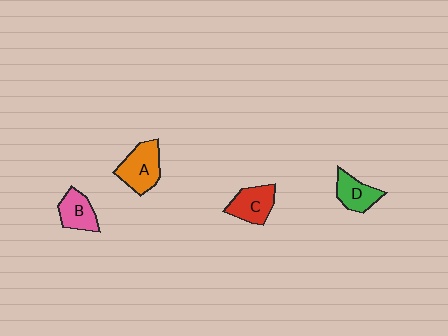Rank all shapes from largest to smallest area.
From largest to smallest: A (orange), C (red), B (pink), D (green).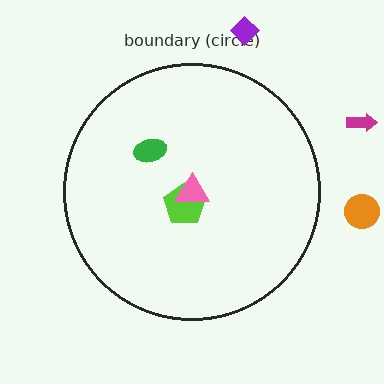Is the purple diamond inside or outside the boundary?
Outside.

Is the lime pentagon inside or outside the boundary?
Inside.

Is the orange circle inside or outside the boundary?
Outside.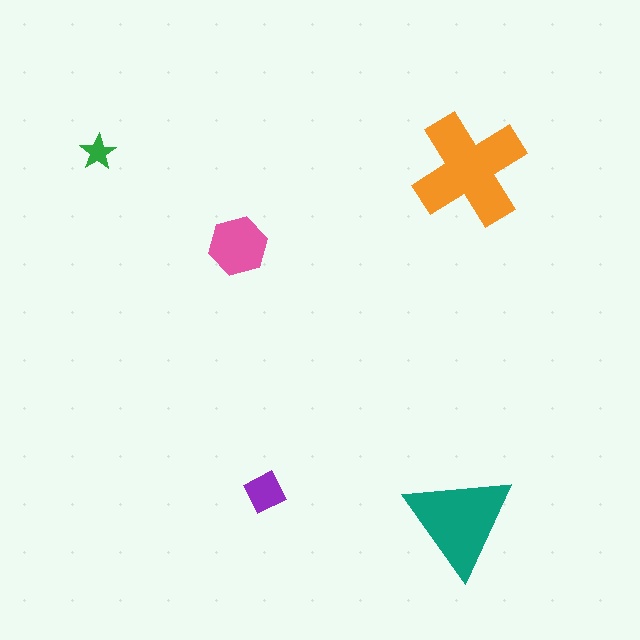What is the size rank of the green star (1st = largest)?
5th.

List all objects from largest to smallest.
The orange cross, the teal triangle, the pink hexagon, the purple diamond, the green star.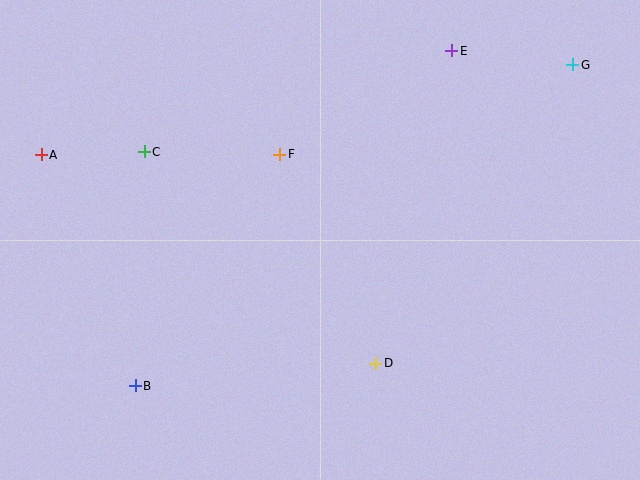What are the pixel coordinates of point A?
Point A is at (41, 155).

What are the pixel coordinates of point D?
Point D is at (376, 363).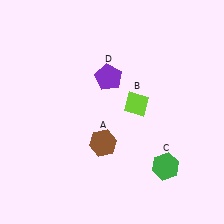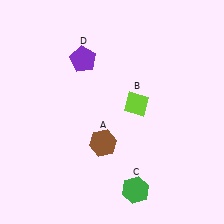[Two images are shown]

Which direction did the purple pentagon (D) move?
The purple pentagon (D) moved left.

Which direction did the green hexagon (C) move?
The green hexagon (C) moved left.